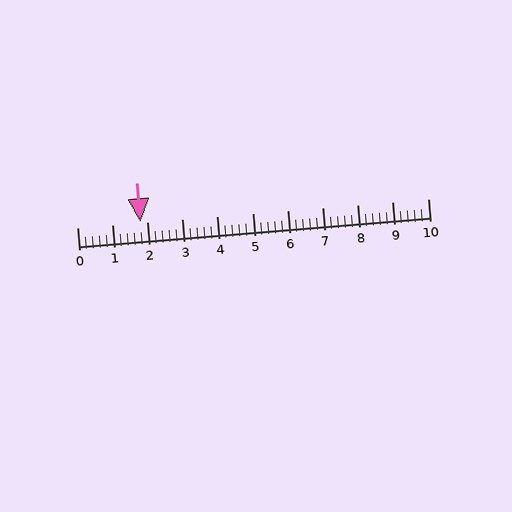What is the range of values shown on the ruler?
The ruler shows values from 0 to 10.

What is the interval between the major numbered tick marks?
The major tick marks are spaced 1 units apart.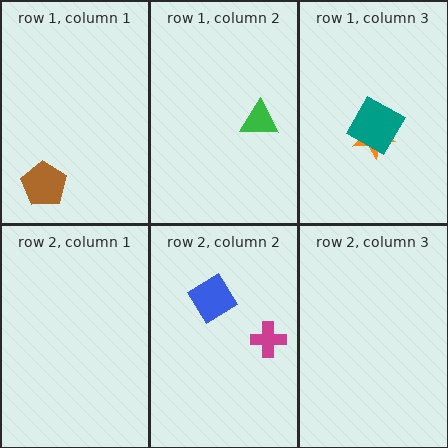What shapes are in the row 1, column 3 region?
The orange star, the teal square.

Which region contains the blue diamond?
The row 2, column 2 region.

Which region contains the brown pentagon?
The row 1, column 1 region.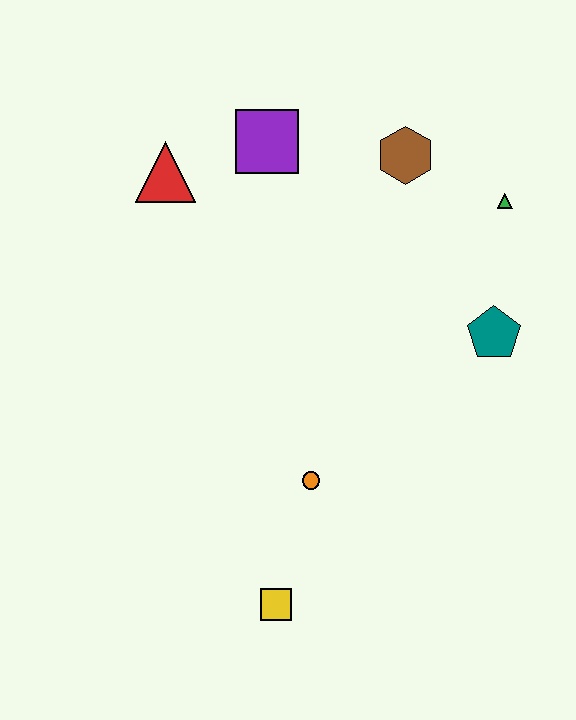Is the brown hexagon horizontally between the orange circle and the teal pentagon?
Yes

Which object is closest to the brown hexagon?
The green triangle is closest to the brown hexagon.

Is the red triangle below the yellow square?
No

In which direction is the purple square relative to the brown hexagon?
The purple square is to the left of the brown hexagon.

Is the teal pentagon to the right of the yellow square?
Yes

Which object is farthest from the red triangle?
The yellow square is farthest from the red triangle.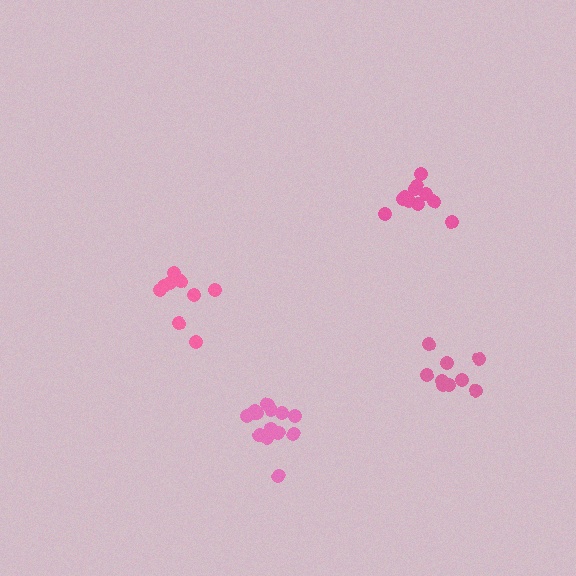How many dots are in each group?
Group 1: 10 dots, Group 2: 14 dots, Group 3: 9 dots, Group 4: 11 dots (44 total).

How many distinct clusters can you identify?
There are 4 distinct clusters.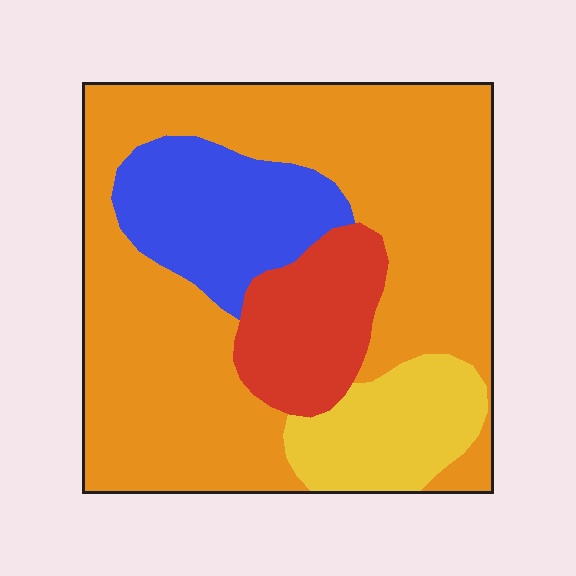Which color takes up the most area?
Orange, at roughly 60%.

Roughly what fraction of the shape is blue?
Blue covers 15% of the shape.